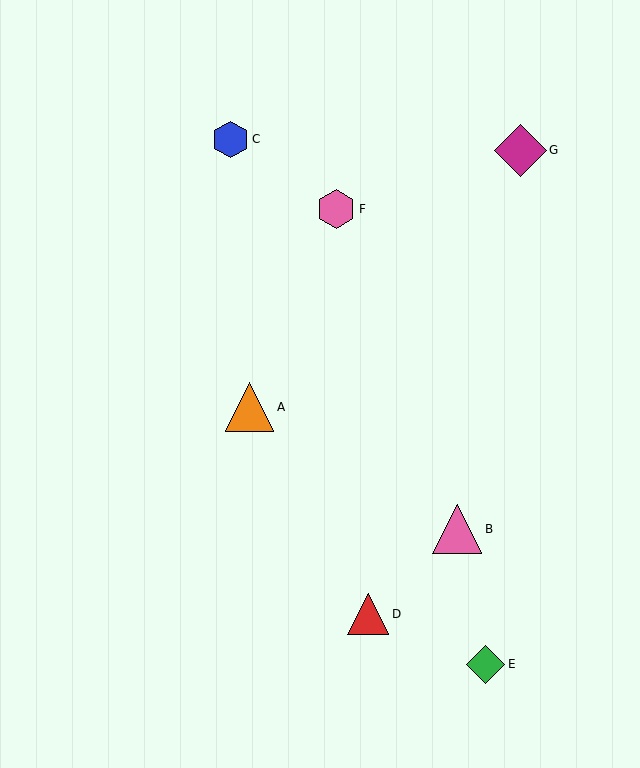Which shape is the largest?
The magenta diamond (labeled G) is the largest.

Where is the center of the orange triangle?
The center of the orange triangle is at (249, 407).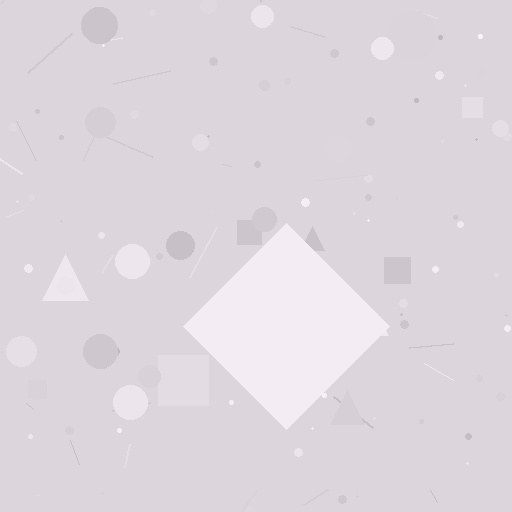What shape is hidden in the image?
A diamond is hidden in the image.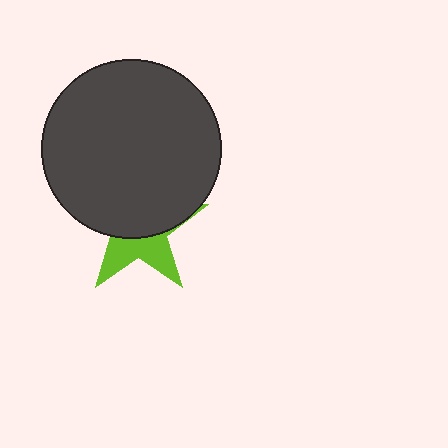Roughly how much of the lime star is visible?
A small part of it is visible (roughly 37%).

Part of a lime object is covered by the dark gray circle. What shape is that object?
It is a star.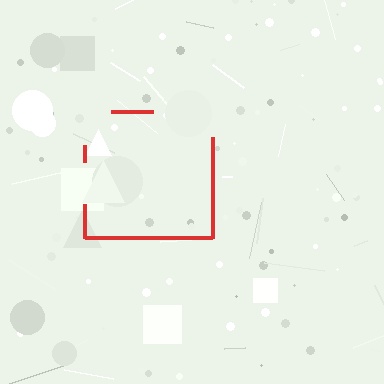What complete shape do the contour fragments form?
The contour fragments form a square.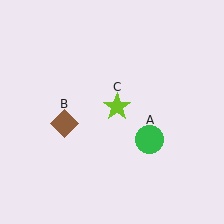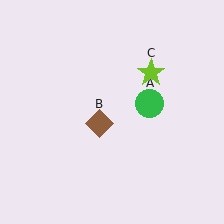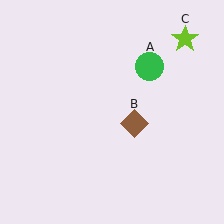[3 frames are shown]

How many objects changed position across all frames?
3 objects changed position: green circle (object A), brown diamond (object B), lime star (object C).